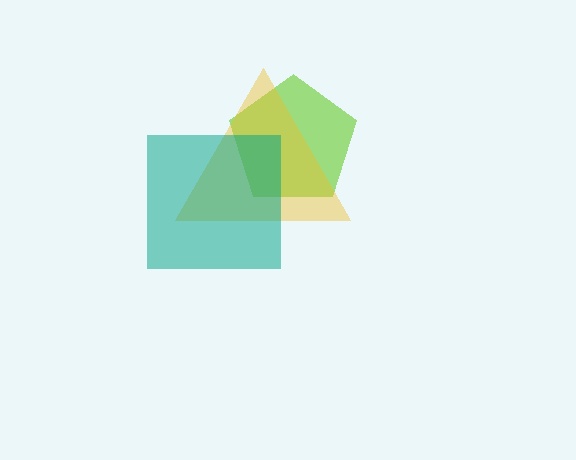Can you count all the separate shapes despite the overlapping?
Yes, there are 3 separate shapes.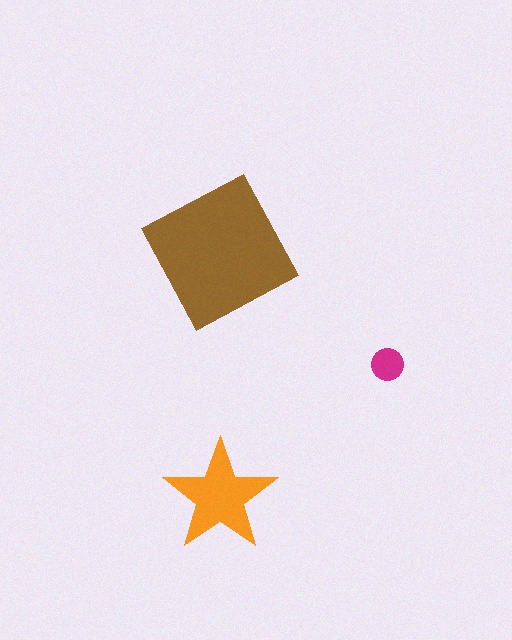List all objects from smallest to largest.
The magenta circle, the orange star, the brown square.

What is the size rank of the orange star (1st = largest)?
2nd.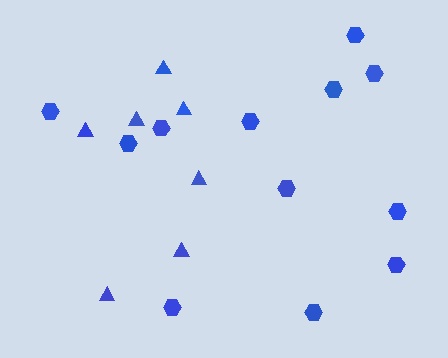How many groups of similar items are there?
There are 2 groups: one group of hexagons (12) and one group of triangles (7).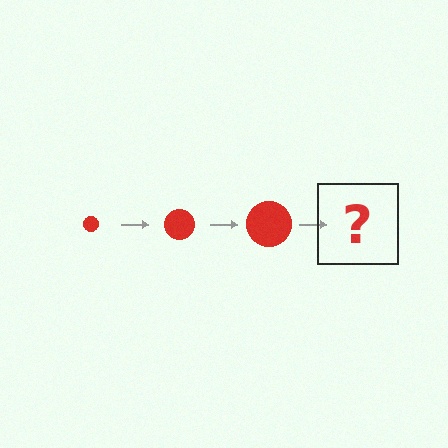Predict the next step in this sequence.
The next step is a red circle, larger than the previous one.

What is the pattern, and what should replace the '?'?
The pattern is that the circle gets progressively larger each step. The '?' should be a red circle, larger than the previous one.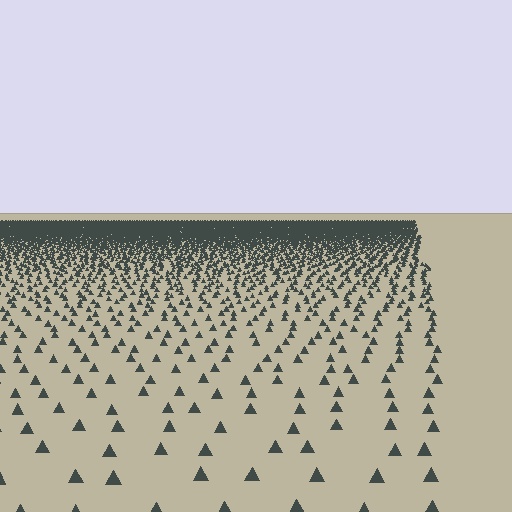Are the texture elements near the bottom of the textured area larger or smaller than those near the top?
Larger. Near the bottom, elements are closer to the viewer and appear at a bigger on-screen size.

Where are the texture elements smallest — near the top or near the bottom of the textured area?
Near the top.